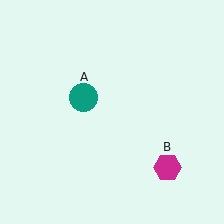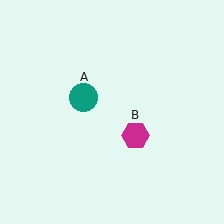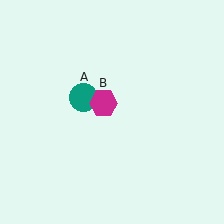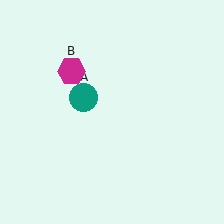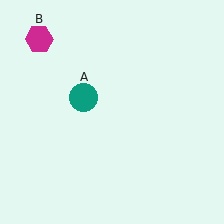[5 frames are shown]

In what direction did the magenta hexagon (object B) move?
The magenta hexagon (object B) moved up and to the left.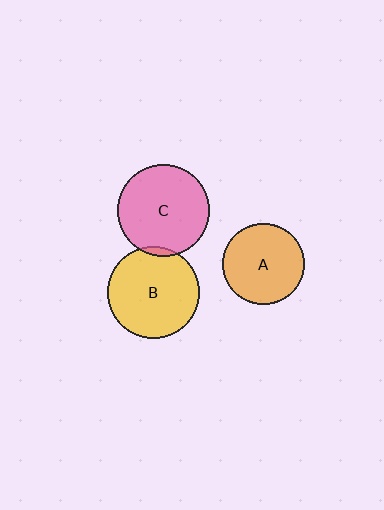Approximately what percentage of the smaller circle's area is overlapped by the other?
Approximately 5%.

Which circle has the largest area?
Circle C (pink).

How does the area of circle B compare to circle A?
Approximately 1.3 times.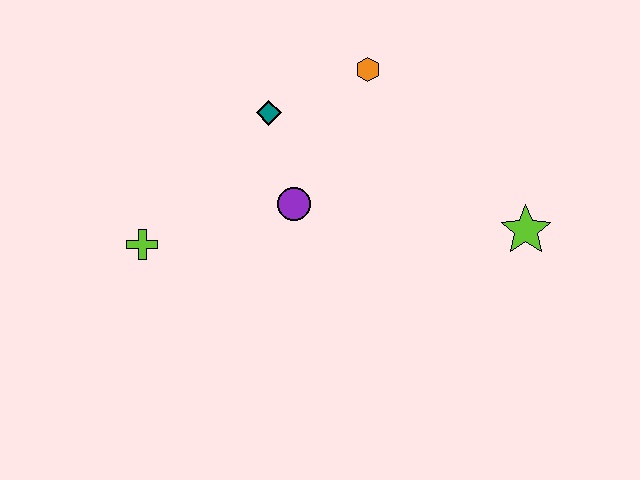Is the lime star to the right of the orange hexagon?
Yes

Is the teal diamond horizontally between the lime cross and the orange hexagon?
Yes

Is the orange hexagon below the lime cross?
No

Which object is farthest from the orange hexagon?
The lime cross is farthest from the orange hexagon.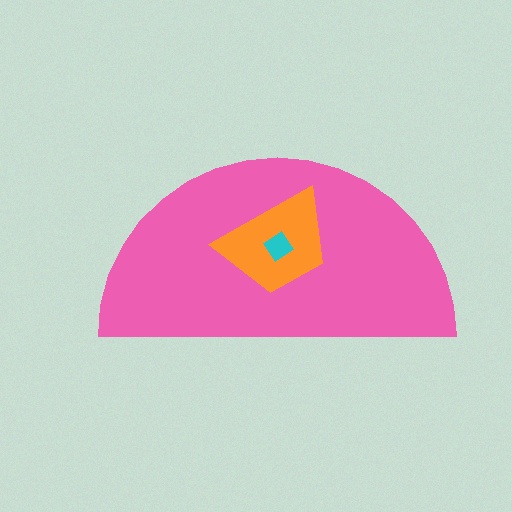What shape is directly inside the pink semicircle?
The orange trapezoid.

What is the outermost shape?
The pink semicircle.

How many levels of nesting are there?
3.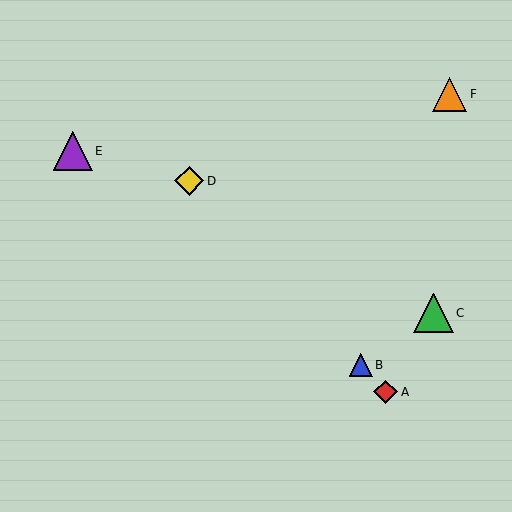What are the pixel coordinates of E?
Object E is at (73, 151).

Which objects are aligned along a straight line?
Objects A, B, D are aligned along a straight line.